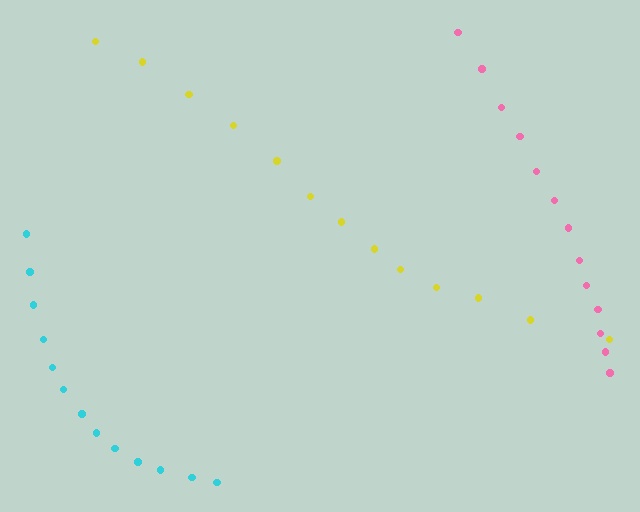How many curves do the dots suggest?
There are 3 distinct paths.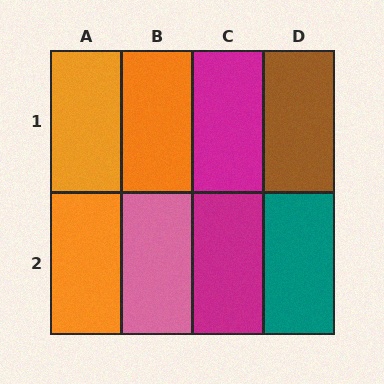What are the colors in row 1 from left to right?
Orange, orange, magenta, brown.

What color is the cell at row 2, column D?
Teal.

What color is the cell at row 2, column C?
Magenta.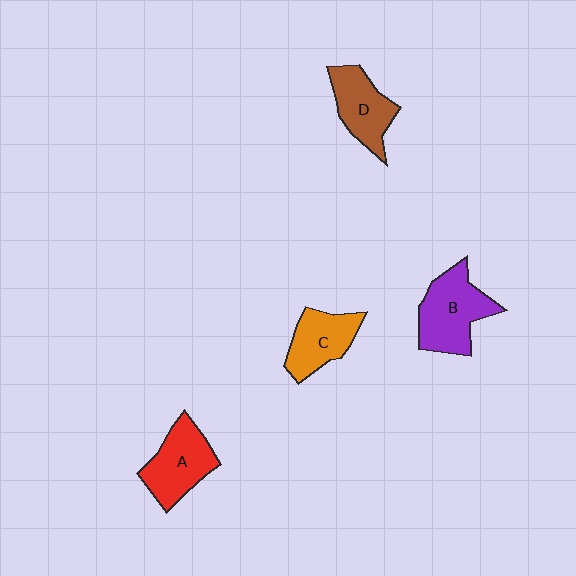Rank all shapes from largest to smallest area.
From largest to smallest: B (purple), A (red), D (brown), C (orange).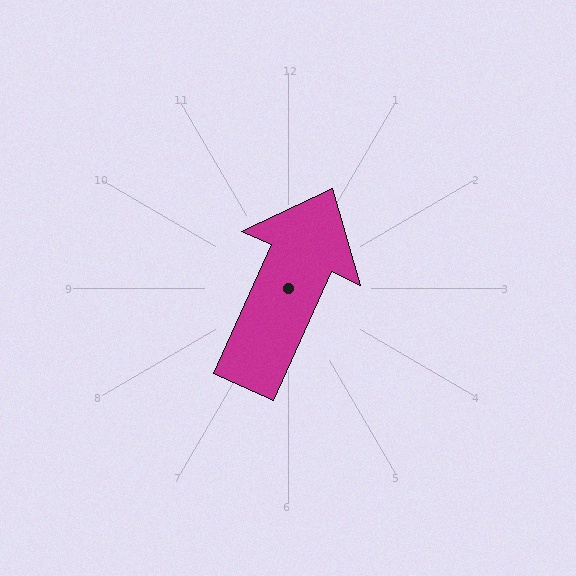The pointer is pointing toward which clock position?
Roughly 1 o'clock.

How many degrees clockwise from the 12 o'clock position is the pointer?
Approximately 24 degrees.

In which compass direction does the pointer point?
Northeast.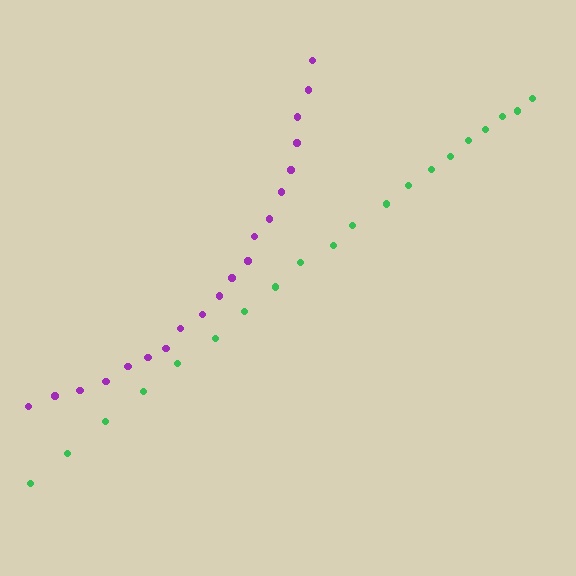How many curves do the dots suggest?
There are 2 distinct paths.